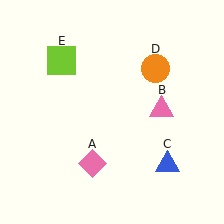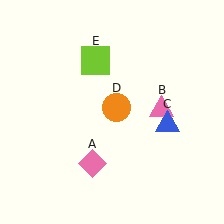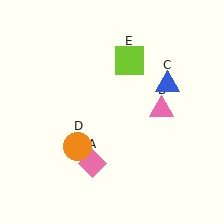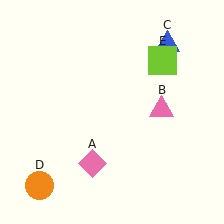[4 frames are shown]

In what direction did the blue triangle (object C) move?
The blue triangle (object C) moved up.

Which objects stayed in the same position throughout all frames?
Pink diamond (object A) and pink triangle (object B) remained stationary.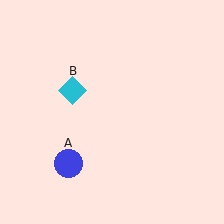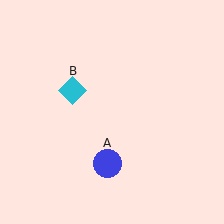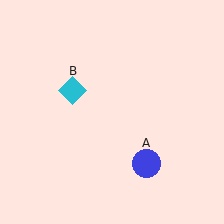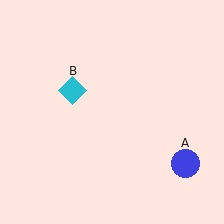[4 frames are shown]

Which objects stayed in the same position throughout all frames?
Cyan diamond (object B) remained stationary.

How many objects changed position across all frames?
1 object changed position: blue circle (object A).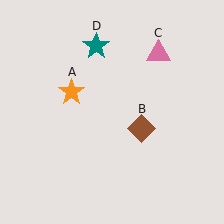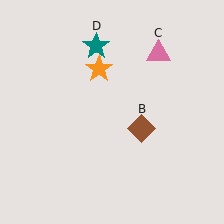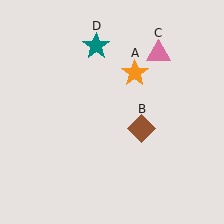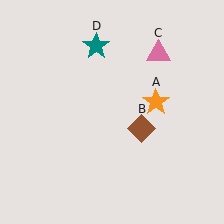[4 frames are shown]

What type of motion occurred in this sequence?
The orange star (object A) rotated clockwise around the center of the scene.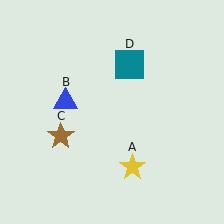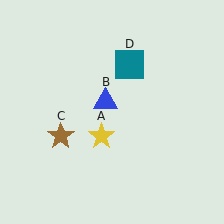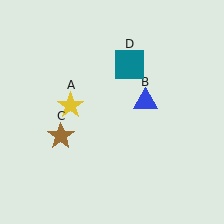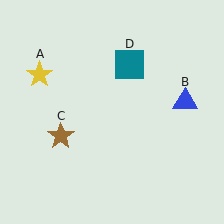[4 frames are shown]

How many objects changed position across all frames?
2 objects changed position: yellow star (object A), blue triangle (object B).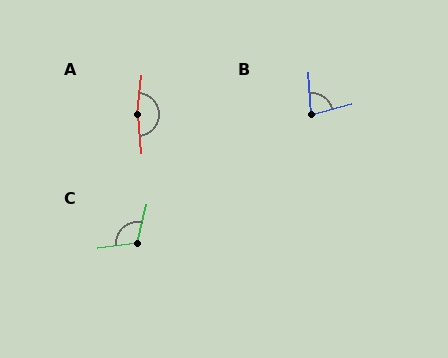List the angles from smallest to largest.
B (79°), C (111°), A (168°).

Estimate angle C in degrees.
Approximately 111 degrees.